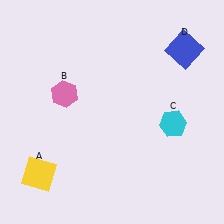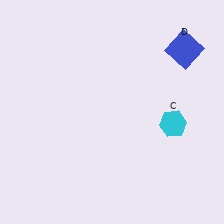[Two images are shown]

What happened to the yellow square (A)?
The yellow square (A) was removed in Image 2. It was in the bottom-left area of Image 1.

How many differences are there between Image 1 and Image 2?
There are 2 differences between the two images.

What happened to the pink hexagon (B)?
The pink hexagon (B) was removed in Image 2. It was in the top-left area of Image 1.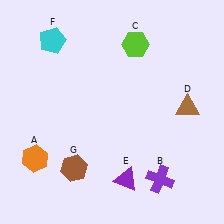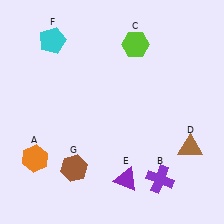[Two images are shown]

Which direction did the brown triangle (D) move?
The brown triangle (D) moved down.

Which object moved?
The brown triangle (D) moved down.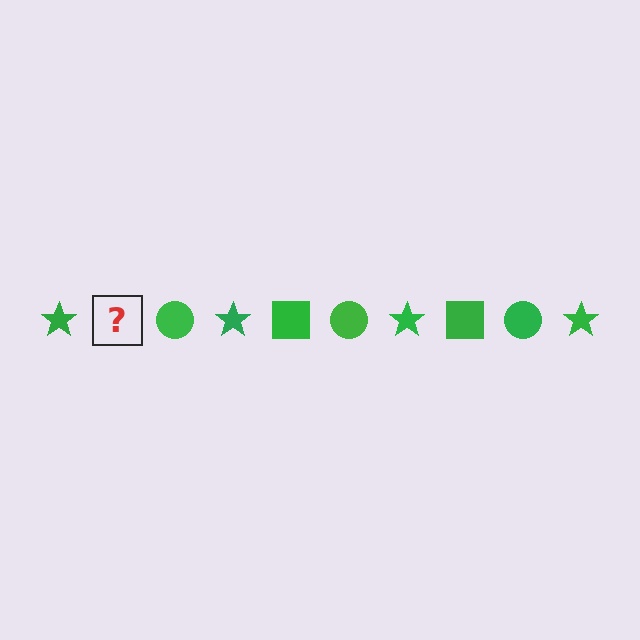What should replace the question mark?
The question mark should be replaced with a green square.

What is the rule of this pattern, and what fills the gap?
The rule is that the pattern cycles through star, square, circle shapes in green. The gap should be filled with a green square.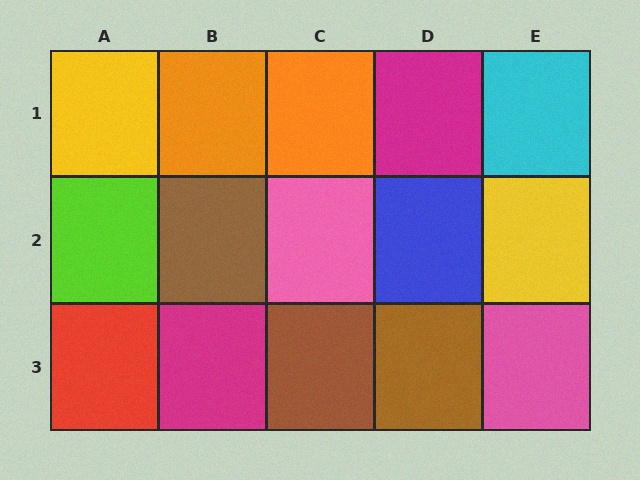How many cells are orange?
2 cells are orange.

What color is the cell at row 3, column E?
Pink.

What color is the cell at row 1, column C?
Orange.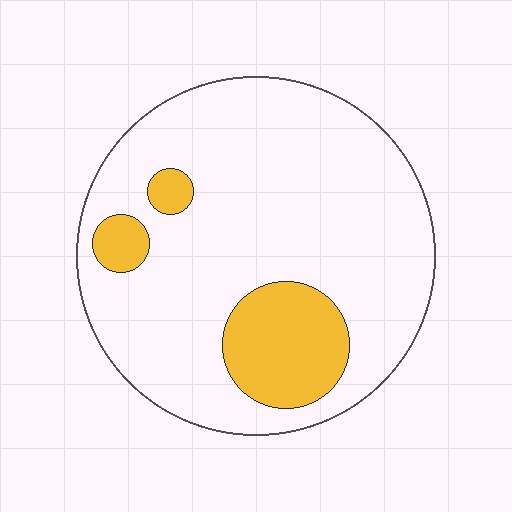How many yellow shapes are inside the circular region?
3.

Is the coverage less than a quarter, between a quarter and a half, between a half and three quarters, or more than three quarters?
Less than a quarter.